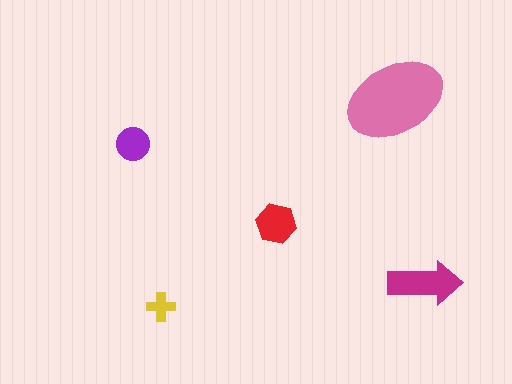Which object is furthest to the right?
The magenta arrow is rightmost.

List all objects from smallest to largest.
The yellow cross, the purple circle, the red hexagon, the magenta arrow, the pink ellipse.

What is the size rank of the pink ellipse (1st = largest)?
1st.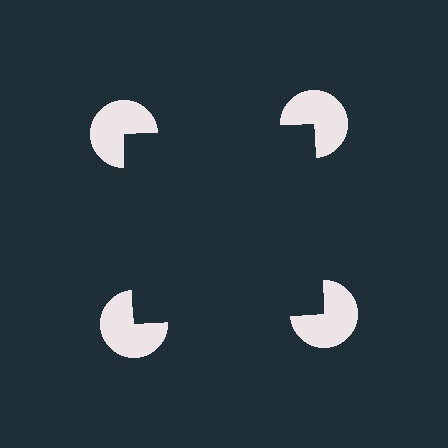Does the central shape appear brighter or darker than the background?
It typically appears slightly darker than the background, even though no actual brightness change is drawn.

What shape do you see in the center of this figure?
An illusory square — its edges are inferred from the aligned wedge cuts in the pac-man discs, not physically drawn.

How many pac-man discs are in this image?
There are 4 — one at each vertex of the illusory square.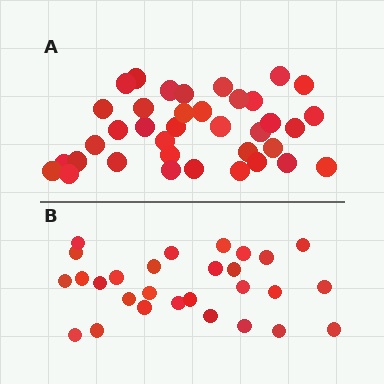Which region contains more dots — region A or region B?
Region A (the top region) has more dots.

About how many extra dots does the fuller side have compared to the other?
Region A has roughly 8 or so more dots than region B.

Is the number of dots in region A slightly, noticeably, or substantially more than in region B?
Region A has noticeably more, but not dramatically so. The ratio is roughly 1.3 to 1.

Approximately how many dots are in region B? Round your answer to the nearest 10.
About 30 dots. (The exact count is 28, which rounds to 30.)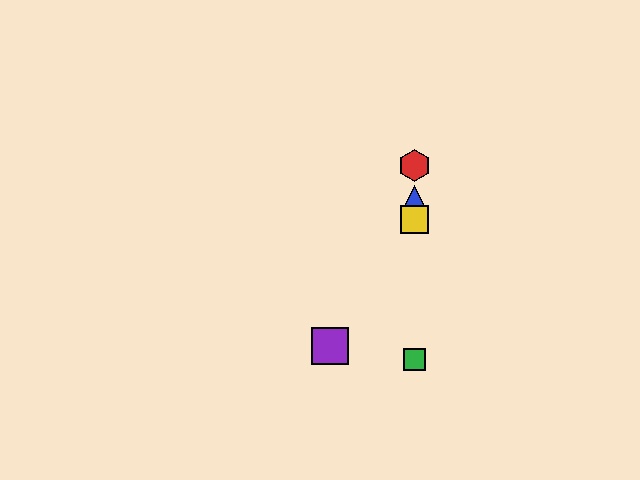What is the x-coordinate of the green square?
The green square is at x≈414.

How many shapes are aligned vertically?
4 shapes (the red hexagon, the blue triangle, the green square, the yellow square) are aligned vertically.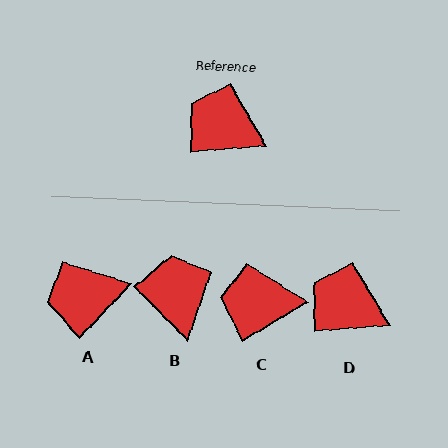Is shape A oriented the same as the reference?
No, it is off by about 42 degrees.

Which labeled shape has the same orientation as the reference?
D.